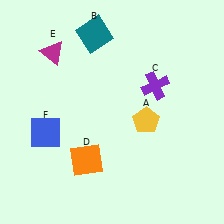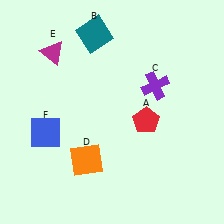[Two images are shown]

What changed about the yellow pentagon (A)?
In Image 1, A is yellow. In Image 2, it changed to red.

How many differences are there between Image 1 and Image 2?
There is 1 difference between the two images.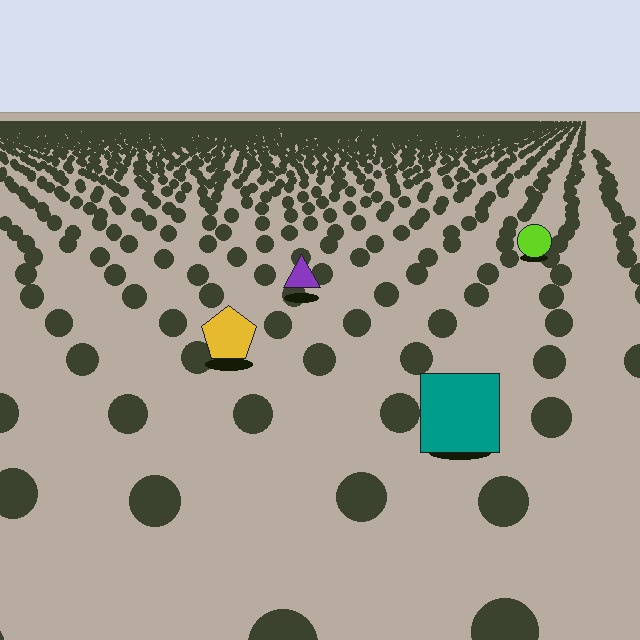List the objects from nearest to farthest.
From nearest to farthest: the teal square, the yellow pentagon, the purple triangle, the lime circle.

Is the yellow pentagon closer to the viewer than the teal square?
No. The teal square is closer — you can tell from the texture gradient: the ground texture is coarser near it.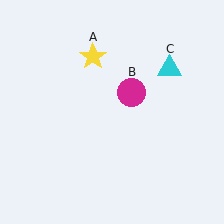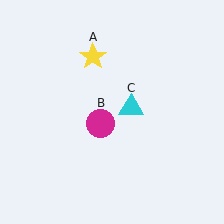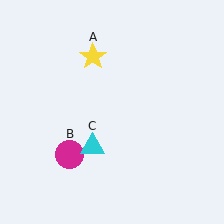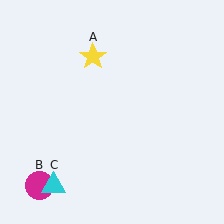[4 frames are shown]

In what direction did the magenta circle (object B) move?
The magenta circle (object B) moved down and to the left.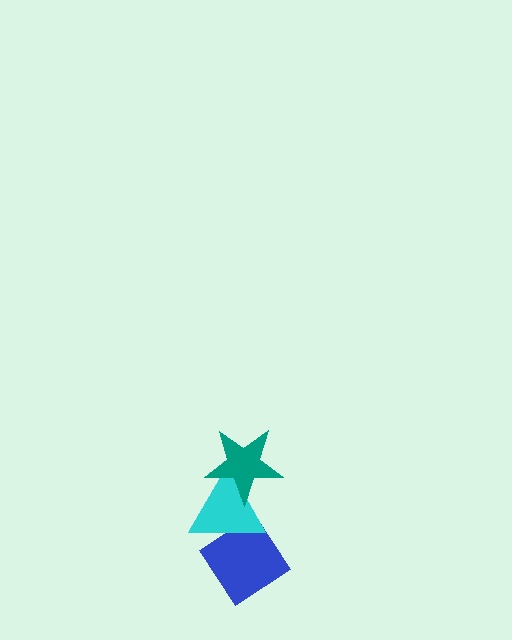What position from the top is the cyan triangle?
The cyan triangle is 2nd from the top.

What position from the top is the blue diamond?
The blue diamond is 3rd from the top.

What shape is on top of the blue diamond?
The cyan triangle is on top of the blue diamond.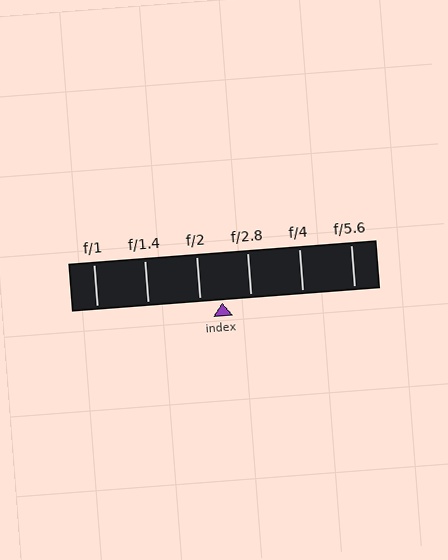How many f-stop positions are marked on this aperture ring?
There are 6 f-stop positions marked.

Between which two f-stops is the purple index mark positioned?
The index mark is between f/2 and f/2.8.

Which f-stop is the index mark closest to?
The index mark is closest to f/2.